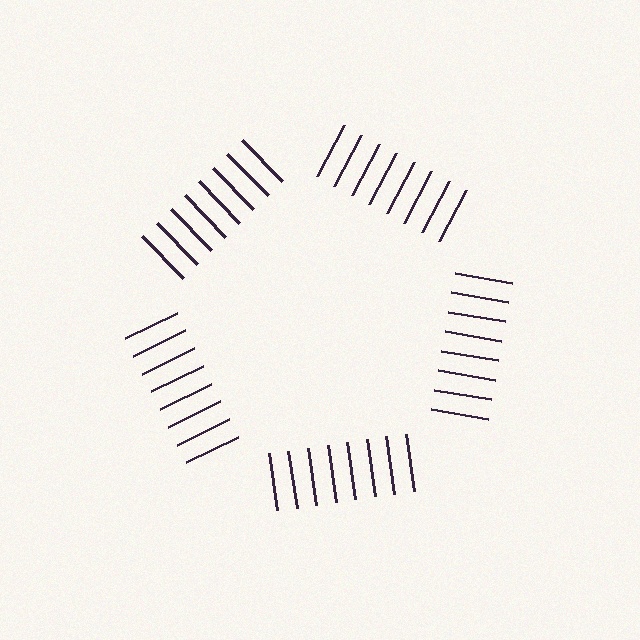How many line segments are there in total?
40 — 8 along each of the 5 edges.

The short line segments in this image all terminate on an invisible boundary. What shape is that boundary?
An illusory pentagon — the line segments terminate on its edges but no continuous stroke is drawn.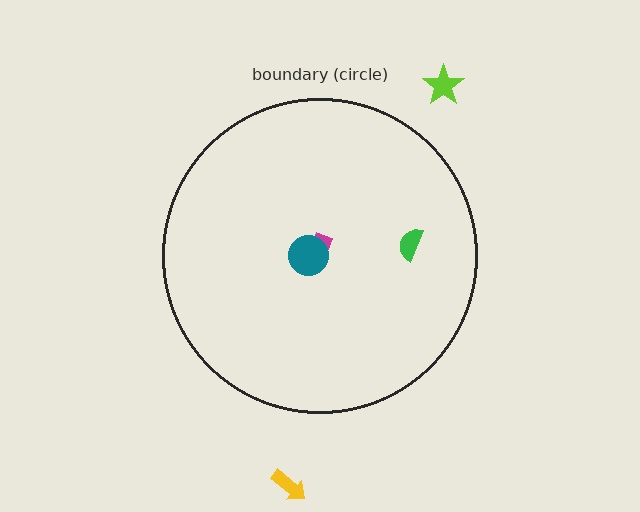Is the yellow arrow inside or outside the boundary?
Outside.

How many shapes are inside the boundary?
3 inside, 2 outside.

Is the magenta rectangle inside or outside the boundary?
Inside.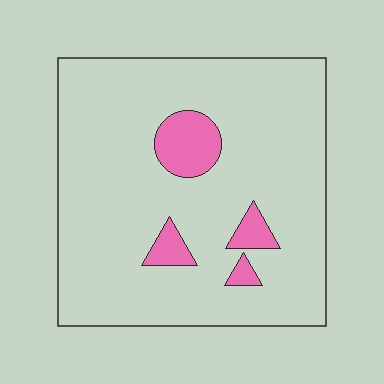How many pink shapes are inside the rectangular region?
4.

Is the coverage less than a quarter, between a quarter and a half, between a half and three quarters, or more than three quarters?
Less than a quarter.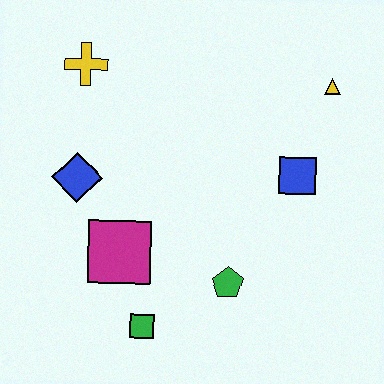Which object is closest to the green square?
The magenta square is closest to the green square.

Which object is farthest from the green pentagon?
The yellow cross is farthest from the green pentagon.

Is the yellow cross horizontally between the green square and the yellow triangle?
No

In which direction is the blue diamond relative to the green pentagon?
The blue diamond is to the left of the green pentagon.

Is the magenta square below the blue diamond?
Yes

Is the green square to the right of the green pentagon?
No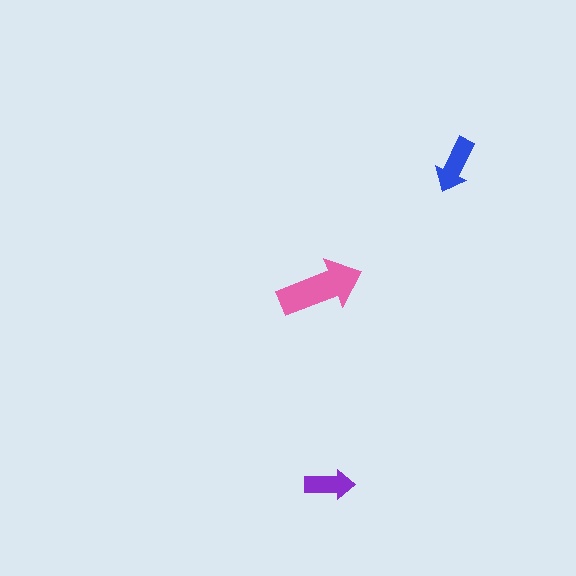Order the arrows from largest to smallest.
the pink one, the blue one, the purple one.